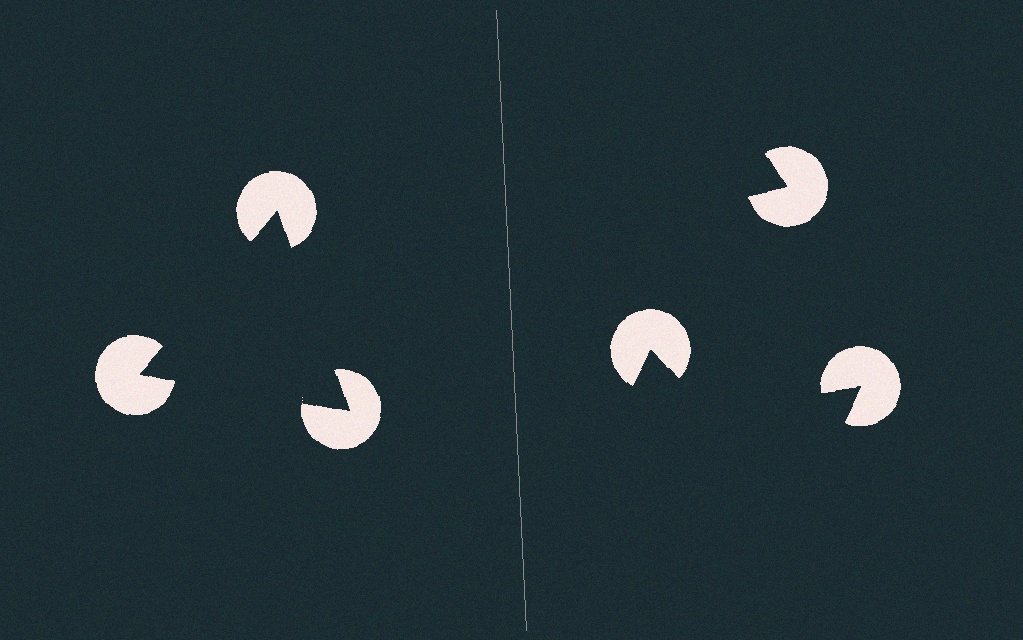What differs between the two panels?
The pac-man discs are positioned identically on both sides; only the wedge orientations differ. On the left they align to a triangle; on the right they are misaligned.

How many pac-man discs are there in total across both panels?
6 — 3 on each side.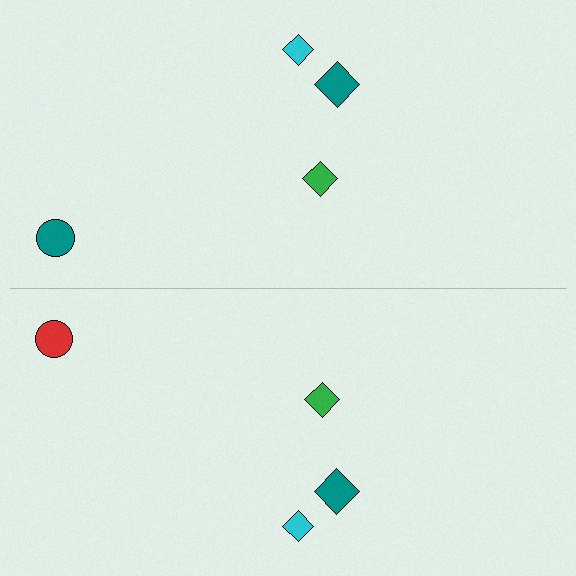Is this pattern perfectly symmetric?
No, the pattern is not perfectly symmetric. The red circle on the bottom side breaks the symmetry — its mirror counterpart is teal.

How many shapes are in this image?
There are 8 shapes in this image.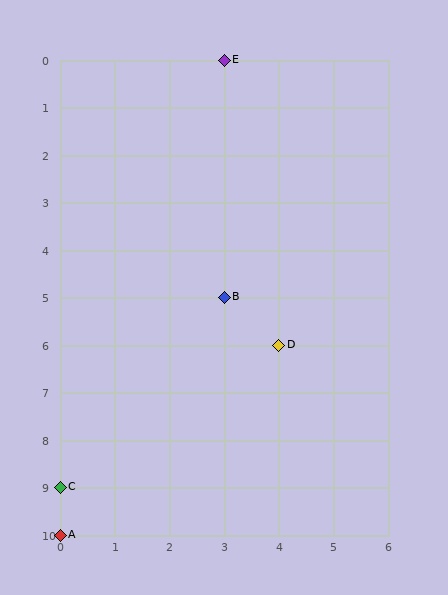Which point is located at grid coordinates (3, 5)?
Point B is at (3, 5).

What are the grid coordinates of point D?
Point D is at grid coordinates (4, 6).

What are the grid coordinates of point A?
Point A is at grid coordinates (0, 10).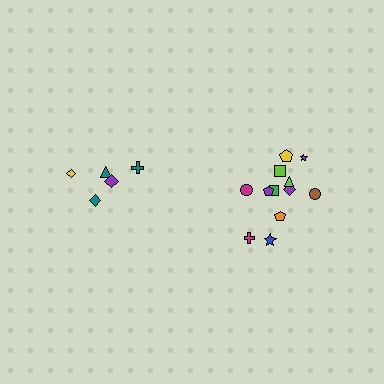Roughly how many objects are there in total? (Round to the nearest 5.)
Roughly 15 objects in total.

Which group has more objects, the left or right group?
The right group.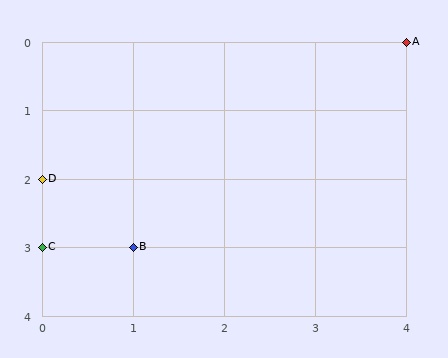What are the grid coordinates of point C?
Point C is at grid coordinates (0, 3).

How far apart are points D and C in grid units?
Points D and C are 1 row apart.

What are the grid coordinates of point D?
Point D is at grid coordinates (0, 2).